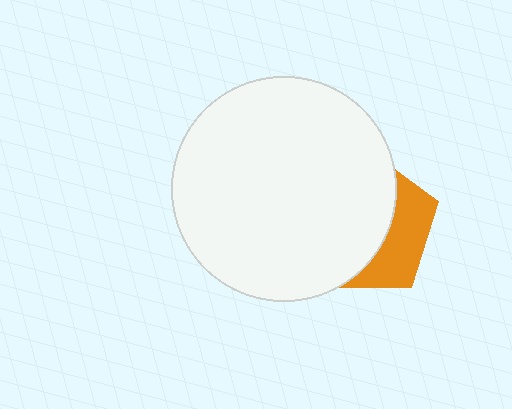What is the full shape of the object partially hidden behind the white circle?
The partially hidden object is an orange pentagon.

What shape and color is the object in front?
The object in front is a white circle.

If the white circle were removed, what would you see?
You would see the complete orange pentagon.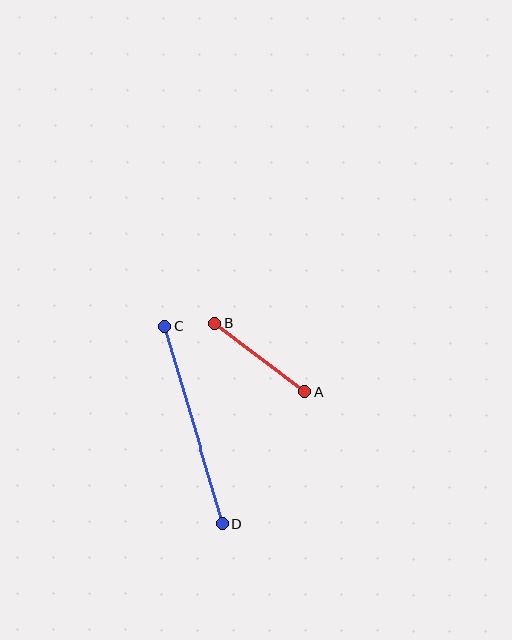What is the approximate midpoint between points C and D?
The midpoint is at approximately (194, 425) pixels.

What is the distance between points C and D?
The distance is approximately 206 pixels.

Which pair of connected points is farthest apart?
Points C and D are farthest apart.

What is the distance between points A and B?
The distance is approximately 113 pixels.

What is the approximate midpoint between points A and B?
The midpoint is at approximately (260, 357) pixels.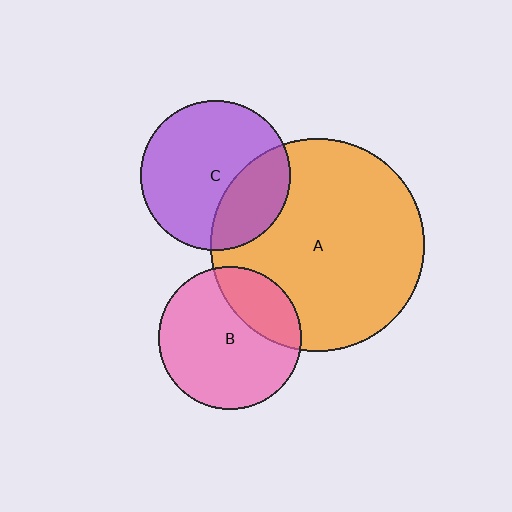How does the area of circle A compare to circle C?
Approximately 2.0 times.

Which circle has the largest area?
Circle A (orange).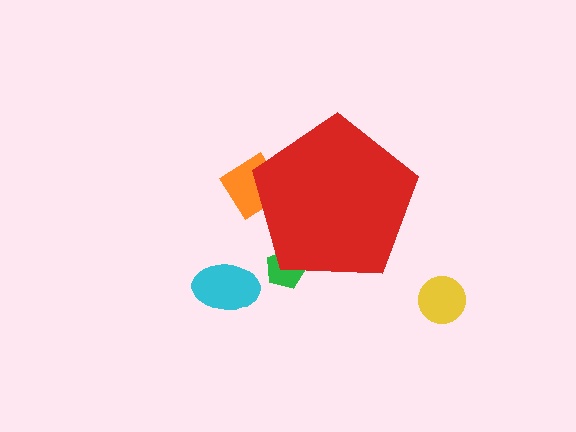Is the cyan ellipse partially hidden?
No, the cyan ellipse is fully visible.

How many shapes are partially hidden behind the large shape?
2 shapes are partially hidden.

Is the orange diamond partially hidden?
Yes, the orange diamond is partially hidden behind the red pentagon.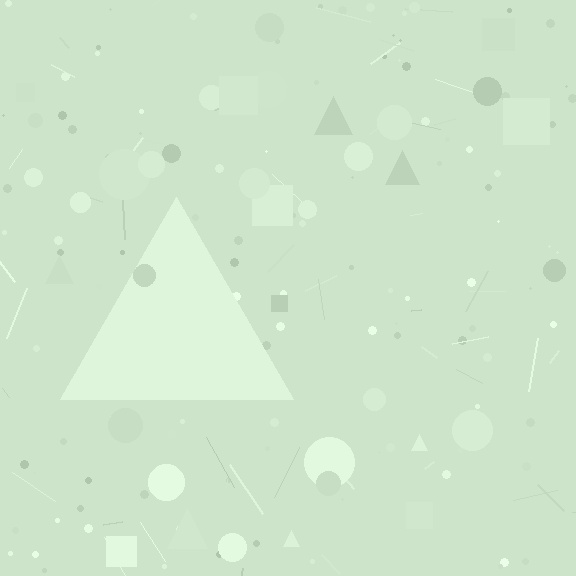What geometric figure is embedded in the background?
A triangle is embedded in the background.